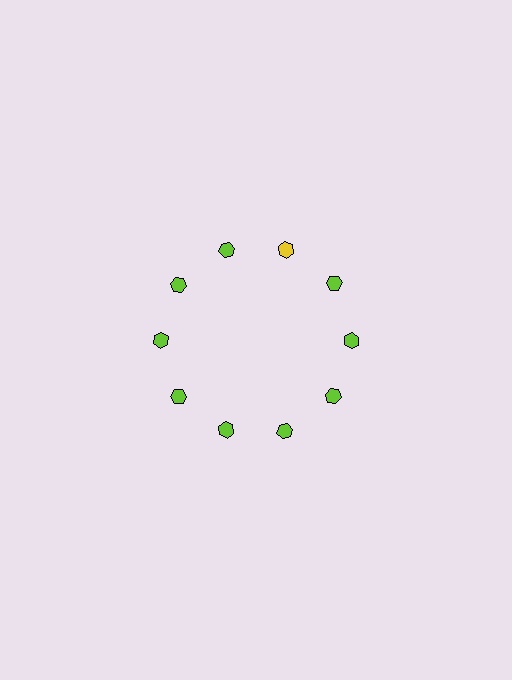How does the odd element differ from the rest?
It has a different color: yellow instead of lime.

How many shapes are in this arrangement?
There are 10 shapes arranged in a ring pattern.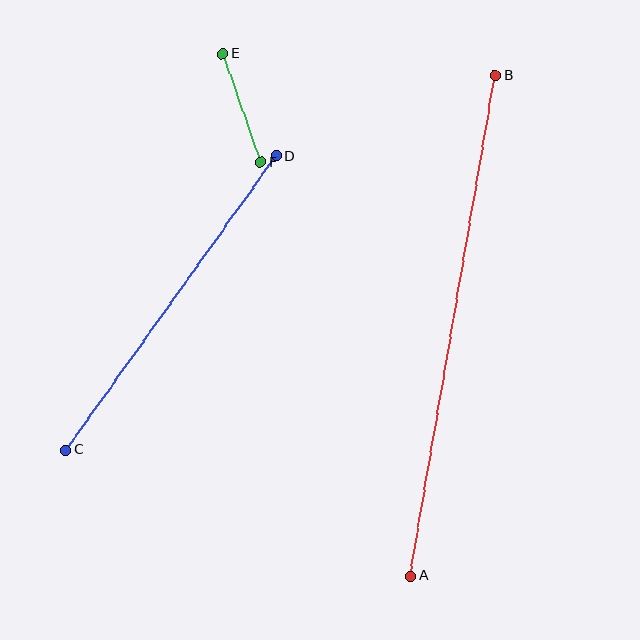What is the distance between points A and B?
The distance is approximately 507 pixels.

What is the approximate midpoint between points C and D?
The midpoint is at approximately (171, 303) pixels.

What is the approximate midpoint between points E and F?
The midpoint is at approximately (242, 108) pixels.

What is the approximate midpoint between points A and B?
The midpoint is at approximately (453, 326) pixels.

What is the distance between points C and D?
The distance is approximately 361 pixels.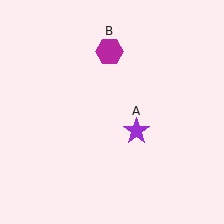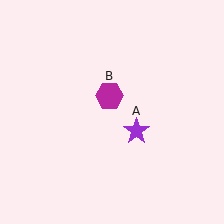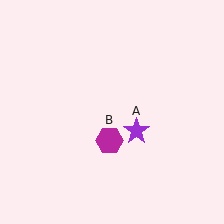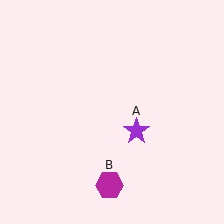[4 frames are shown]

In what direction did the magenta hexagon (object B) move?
The magenta hexagon (object B) moved down.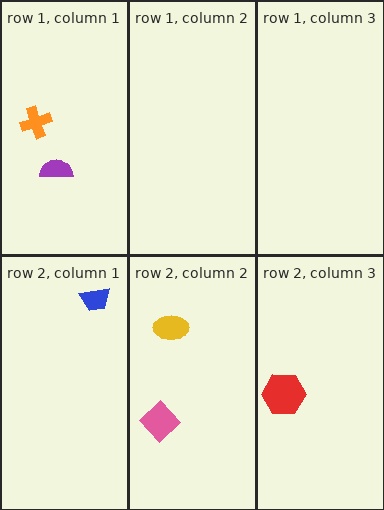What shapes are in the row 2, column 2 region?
The pink diamond, the yellow ellipse.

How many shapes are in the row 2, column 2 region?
2.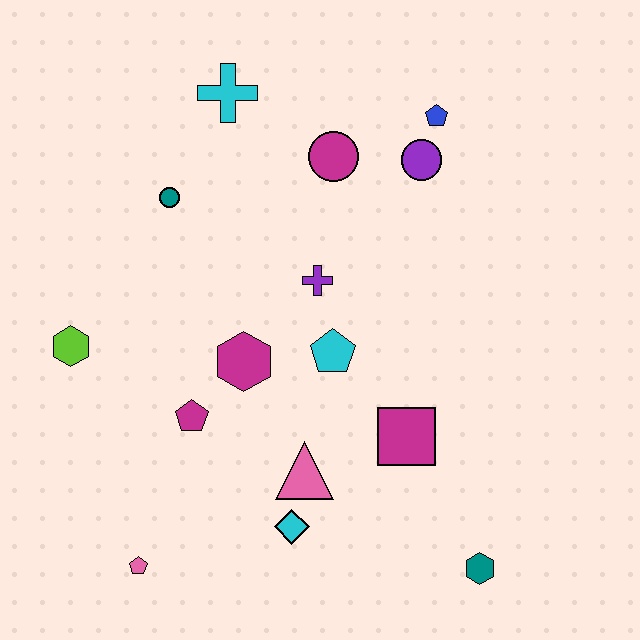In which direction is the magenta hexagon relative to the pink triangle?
The magenta hexagon is above the pink triangle.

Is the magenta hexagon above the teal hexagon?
Yes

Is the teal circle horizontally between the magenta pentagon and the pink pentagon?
Yes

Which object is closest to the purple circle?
The blue pentagon is closest to the purple circle.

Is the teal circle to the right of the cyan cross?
No